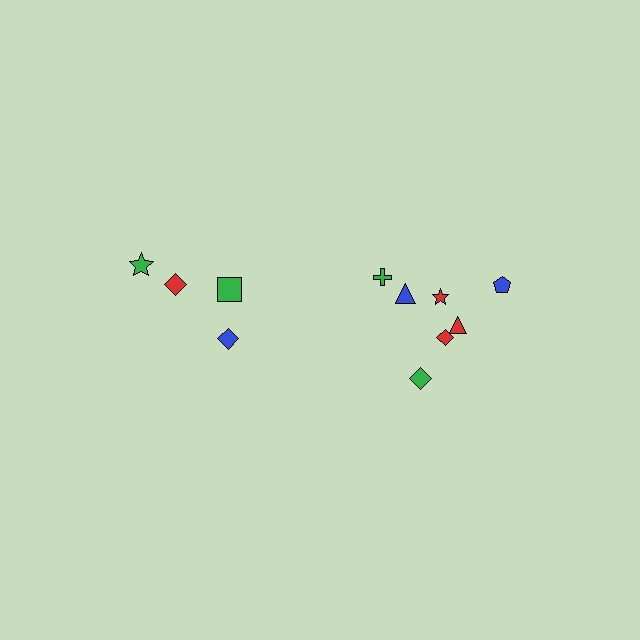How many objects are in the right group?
There are 7 objects.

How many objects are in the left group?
There are 4 objects.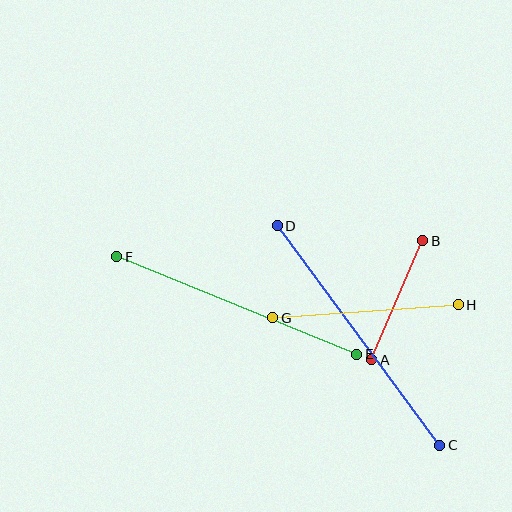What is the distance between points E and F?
The distance is approximately 259 pixels.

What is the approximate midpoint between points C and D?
The midpoint is at approximately (358, 336) pixels.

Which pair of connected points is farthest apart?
Points C and D are farthest apart.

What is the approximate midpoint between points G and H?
The midpoint is at approximately (366, 311) pixels.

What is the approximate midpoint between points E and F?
The midpoint is at approximately (237, 306) pixels.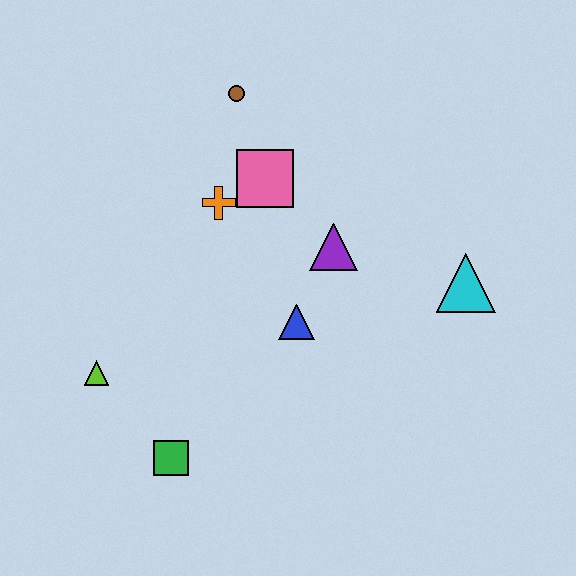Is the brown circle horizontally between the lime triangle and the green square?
No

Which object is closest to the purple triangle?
The blue triangle is closest to the purple triangle.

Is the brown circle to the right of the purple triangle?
No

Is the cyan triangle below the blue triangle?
No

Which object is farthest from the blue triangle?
The brown circle is farthest from the blue triangle.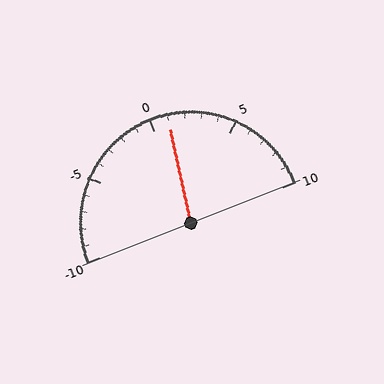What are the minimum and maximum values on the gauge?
The gauge ranges from -10 to 10.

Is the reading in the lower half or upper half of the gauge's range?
The reading is in the upper half of the range (-10 to 10).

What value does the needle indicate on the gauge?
The needle indicates approximately 1.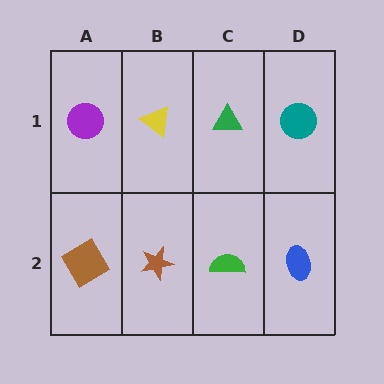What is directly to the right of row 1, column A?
A yellow triangle.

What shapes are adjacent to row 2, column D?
A teal circle (row 1, column D), a green semicircle (row 2, column C).